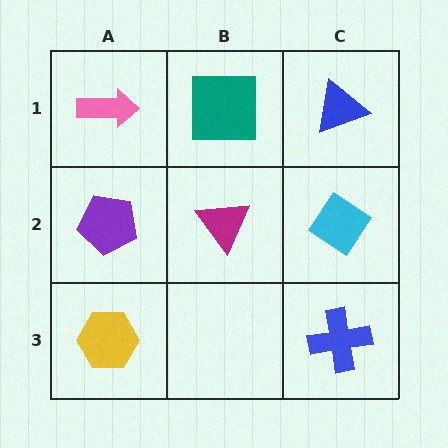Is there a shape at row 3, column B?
No, that cell is empty.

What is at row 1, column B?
A teal square.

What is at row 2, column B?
A magenta triangle.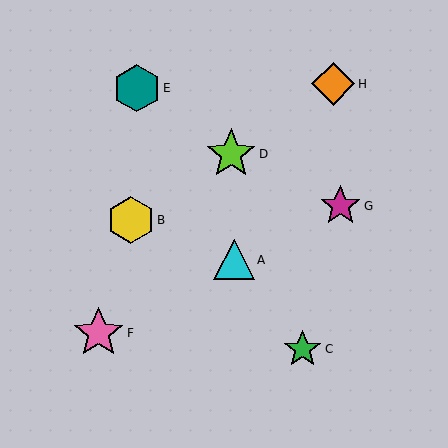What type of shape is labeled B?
Shape B is a yellow hexagon.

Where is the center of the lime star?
The center of the lime star is at (231, 154).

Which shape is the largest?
The pink star (labeled F) is the largest.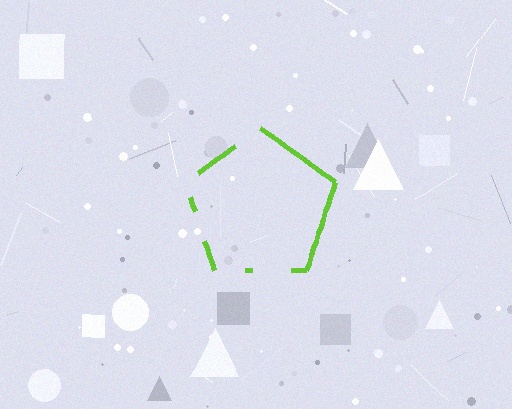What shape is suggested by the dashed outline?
The dashed outline suggests a pentagon.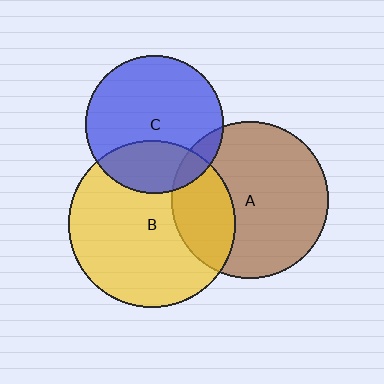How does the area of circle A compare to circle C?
Approximately 1.3 times.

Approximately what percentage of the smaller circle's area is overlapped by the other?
Approximately 10%.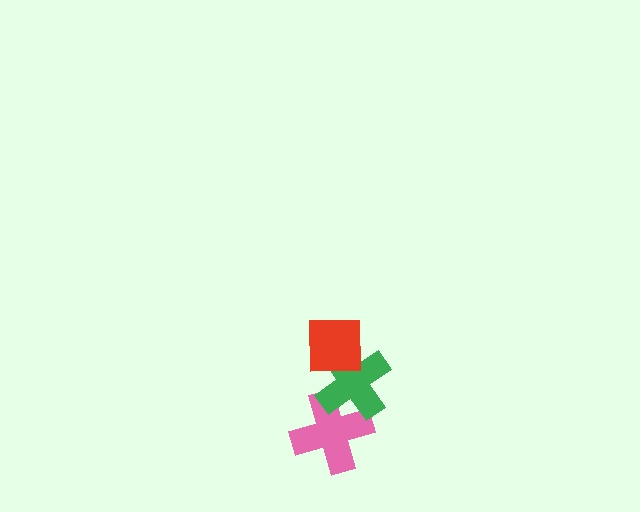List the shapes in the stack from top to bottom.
From top to bottom: the red square, the green cross, the pink cross.